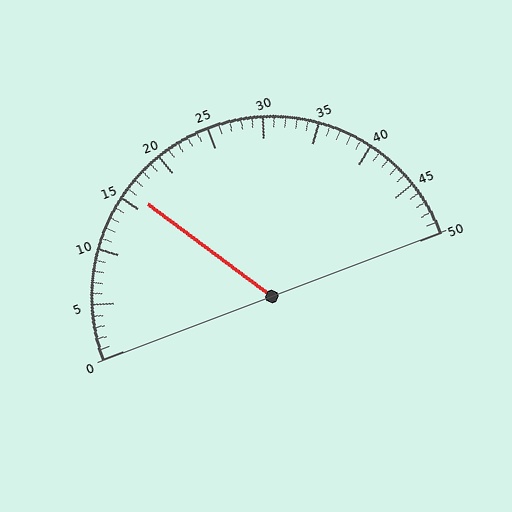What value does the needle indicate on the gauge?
The needle indicates approximately 16.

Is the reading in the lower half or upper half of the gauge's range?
The reading is in the lower half of the range (0 to 50).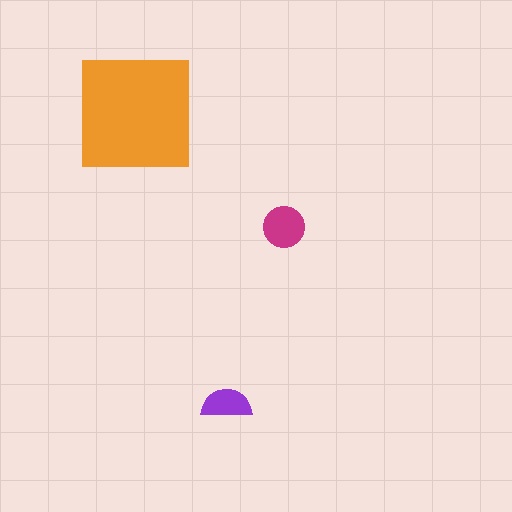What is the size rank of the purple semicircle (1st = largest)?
3rd.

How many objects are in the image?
There are 3 objects in the image.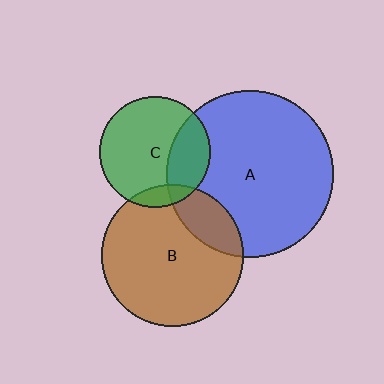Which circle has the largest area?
Circle A (blue).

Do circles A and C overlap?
Yes.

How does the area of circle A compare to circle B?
Approximately 1.4 times.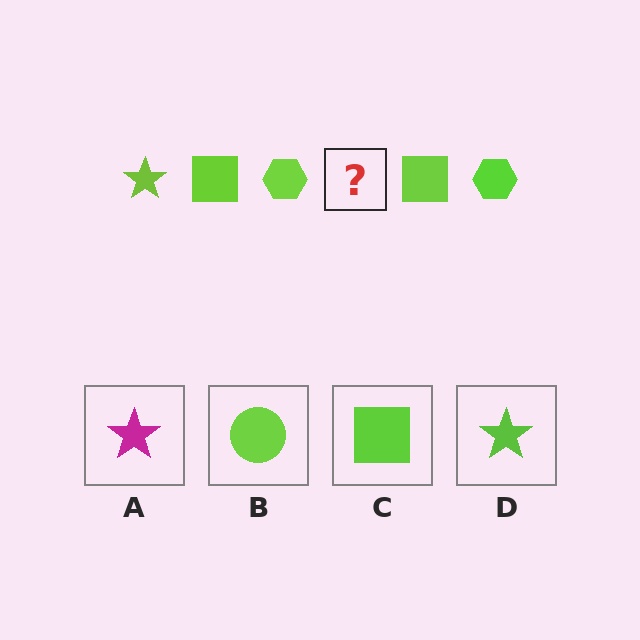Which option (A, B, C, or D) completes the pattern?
D.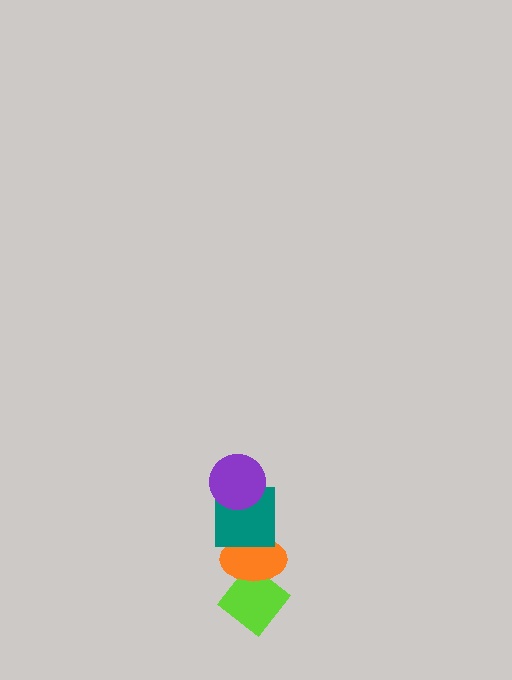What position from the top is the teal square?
The teal square is 2nd from the top.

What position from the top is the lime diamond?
The lime diamond is 4th from the top.